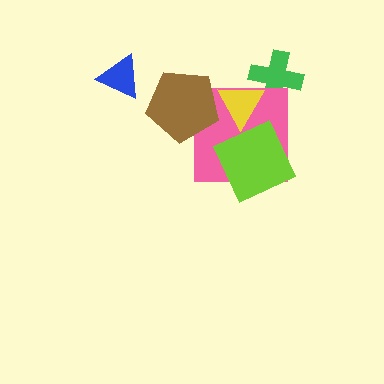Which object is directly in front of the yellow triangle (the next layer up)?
The lime diamond is directly in front of the yellow triangle.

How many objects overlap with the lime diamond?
2 objects overlap with the lime diamond.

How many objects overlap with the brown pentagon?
2 objects overlap with the brown pentagon.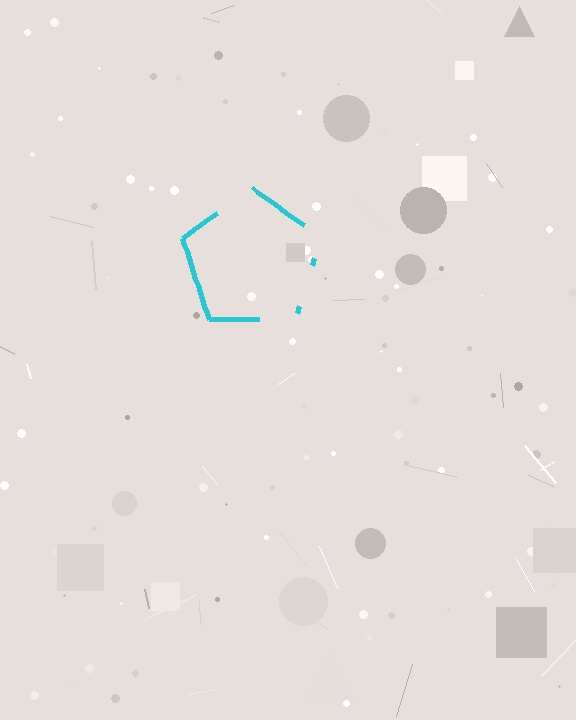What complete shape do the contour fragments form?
The contour fragments form a pentagon.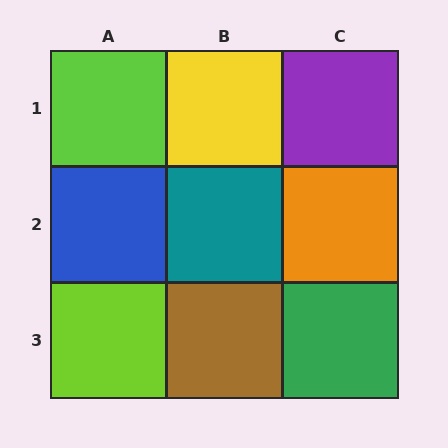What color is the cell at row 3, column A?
Lime.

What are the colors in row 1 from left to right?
Lime, yellow, purple.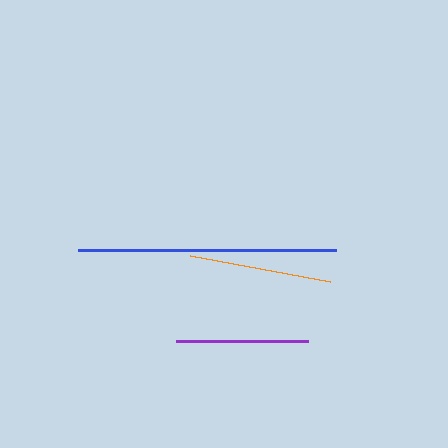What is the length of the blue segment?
The blue segment is approximately 258 pixels long.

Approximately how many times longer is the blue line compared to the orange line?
The blue line is approximately 1.8 times the length of the orange line.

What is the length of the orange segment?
The orange segment is approximately 142 pixels long.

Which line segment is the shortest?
The purple line is the shortest at approximately 132 pixels.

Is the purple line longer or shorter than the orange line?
The orange line is longer than the purple line.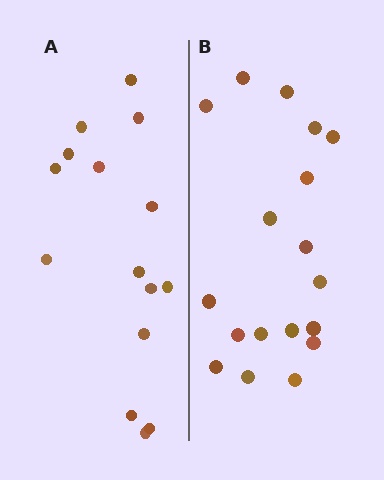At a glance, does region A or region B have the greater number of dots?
Region B (the right region) has more dots.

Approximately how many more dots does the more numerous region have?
Region B has just a few more — roughly 2 or 3 more dots than region A.